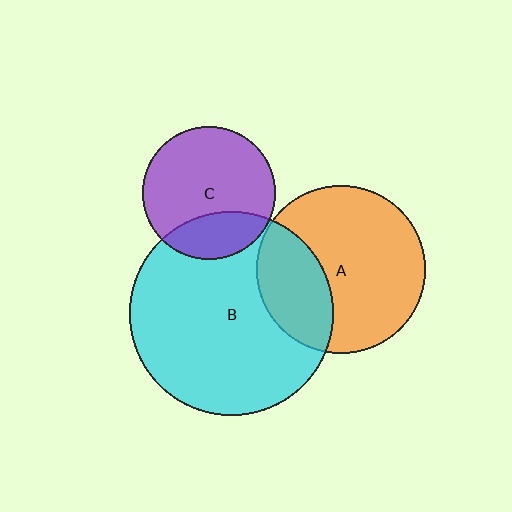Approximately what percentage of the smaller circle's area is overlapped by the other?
Approximately 30%.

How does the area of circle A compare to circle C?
Approximately 1.6 times.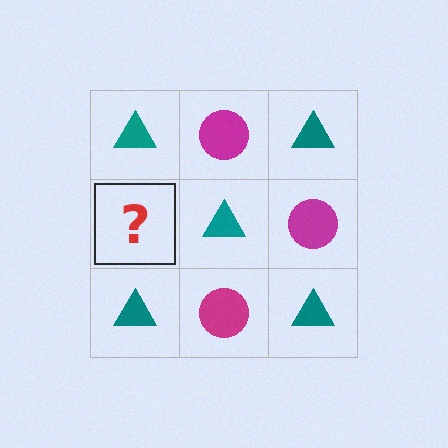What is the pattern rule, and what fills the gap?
The rule is that it alternates teal triangle and magenta circle in a checkerboard pattern. The gap should be filled with a magenta circle.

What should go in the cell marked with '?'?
The missing cell should contain a magenta circle.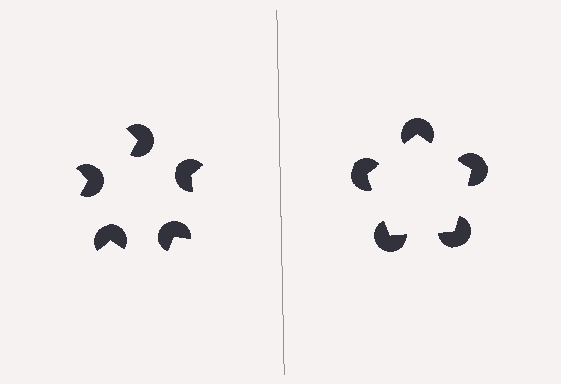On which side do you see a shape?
An illusory pentagon appears on the right side. On the left side the wedge cuts are rotated, so no coherent shape forms.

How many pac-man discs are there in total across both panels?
10 — 5 on each side.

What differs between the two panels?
The pac-man discs are positioned identically on both sides; only the wedge orientations differ. On the right they align to a pentagon; on the left they are misaligned.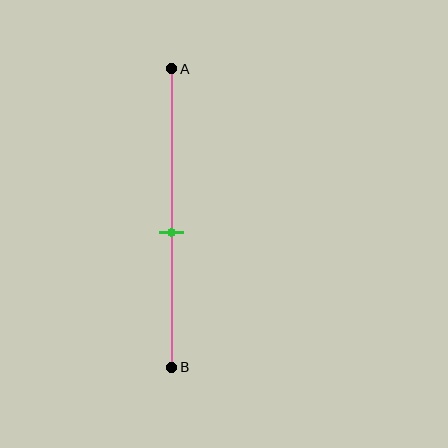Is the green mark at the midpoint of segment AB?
No, the mark is at about 55% from A, not at the 50% midpoint.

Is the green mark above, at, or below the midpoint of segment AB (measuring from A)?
The green mark is below the midpoint of segment AB.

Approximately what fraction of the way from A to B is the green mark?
The green mark is approximately 55% of the way from A to B.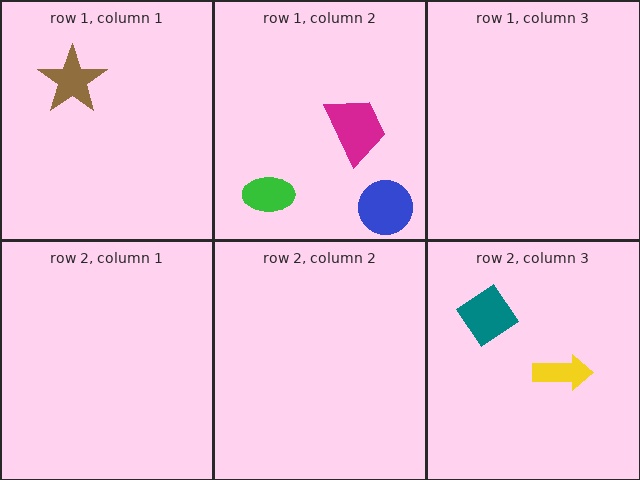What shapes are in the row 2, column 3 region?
The yellow arrow, the teal diamond.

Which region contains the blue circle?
The row 1, column 2 region.